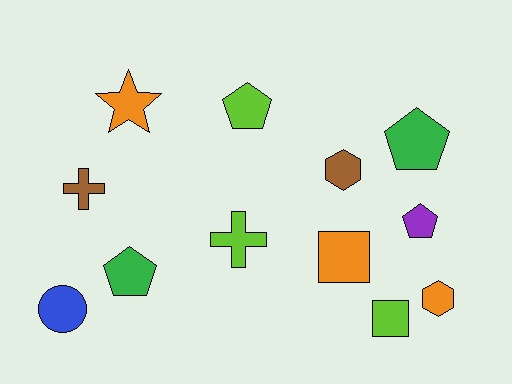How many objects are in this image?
There are 12 objects.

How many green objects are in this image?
There are 2 green objects.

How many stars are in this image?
There is 1 star.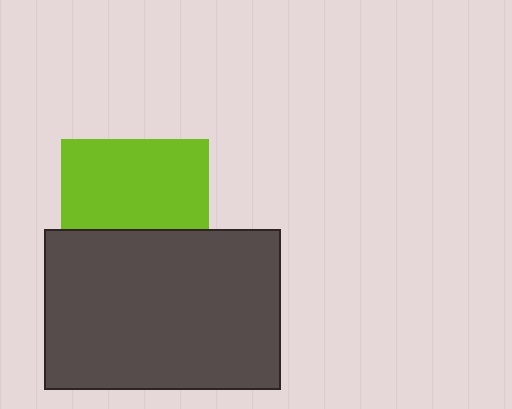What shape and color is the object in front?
The object in front is a dark gray rectangle.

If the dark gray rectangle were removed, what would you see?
You would see the complete lime square.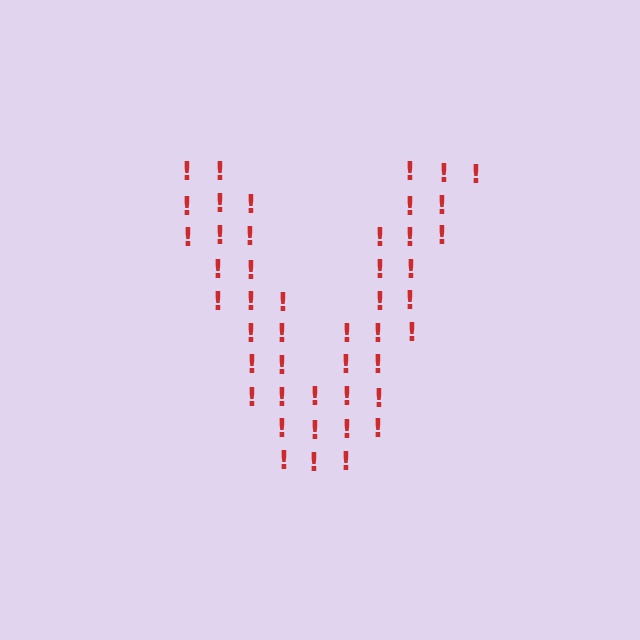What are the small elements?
The small elements are exclamation marks.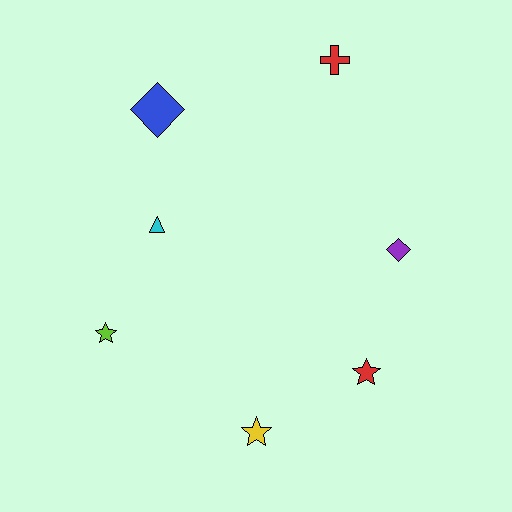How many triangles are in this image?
There is 1 triangle.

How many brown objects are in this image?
There are no brown objects.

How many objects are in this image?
There are 7 objects.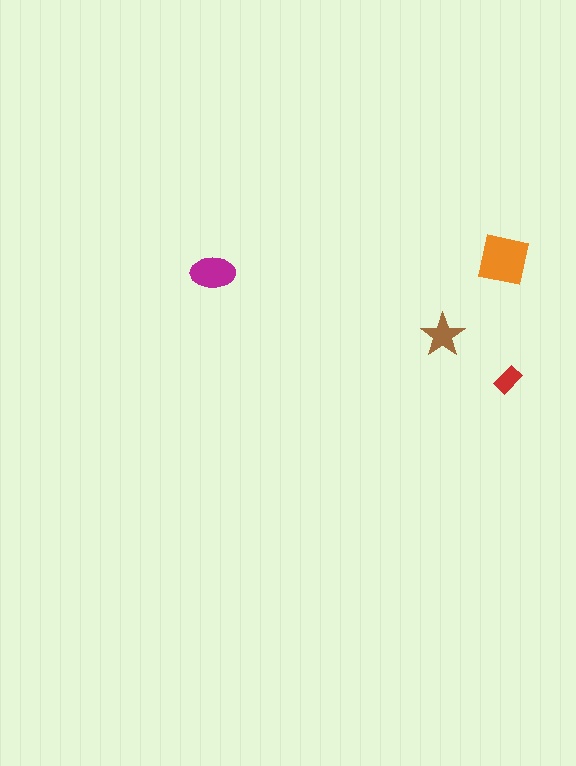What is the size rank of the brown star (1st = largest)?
3rd.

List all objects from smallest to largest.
The red rectangle, the brown star, the magenta ellipse, the orange square.